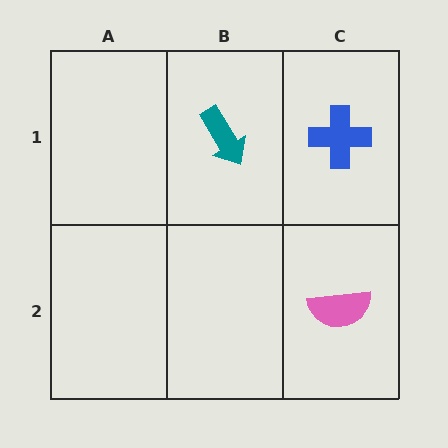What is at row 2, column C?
A pink semicircle.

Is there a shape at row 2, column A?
No, that cell is empty.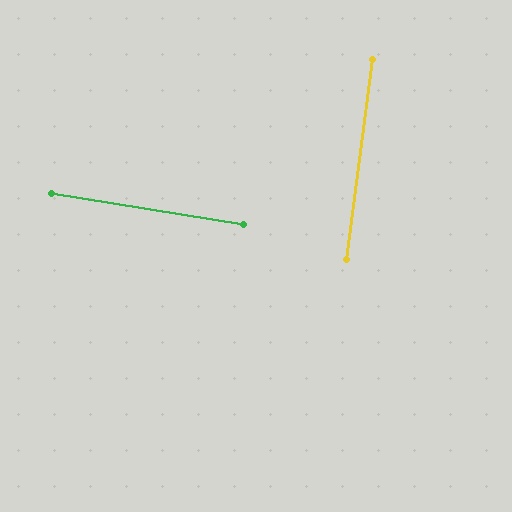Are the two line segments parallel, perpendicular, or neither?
Perpendicular — they meet at approximately 89°.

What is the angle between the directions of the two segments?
Approximately 89 degrees.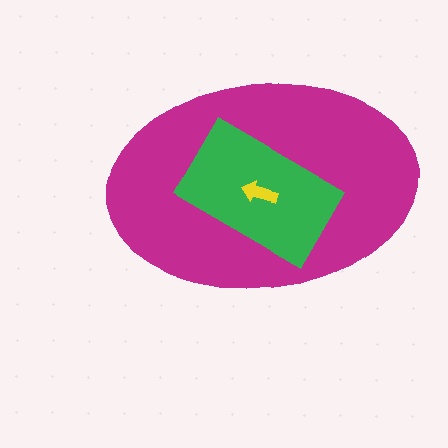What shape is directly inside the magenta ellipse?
The green rectangle.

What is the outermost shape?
The magenta ellipse.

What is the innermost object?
The yellow arrow.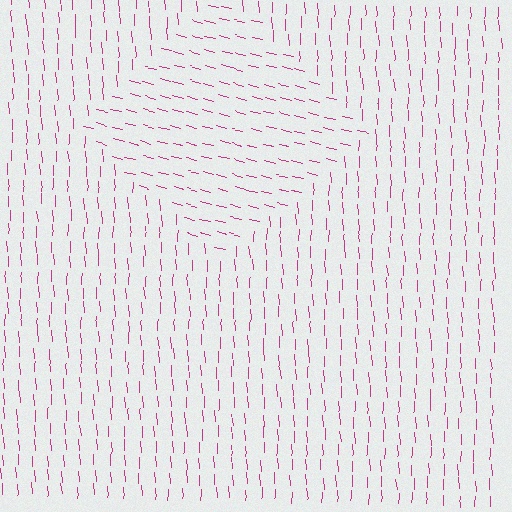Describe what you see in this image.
The image is filled with small magenta line segments. A diamond region in the image has lines oriented differently from the surrounding lines, creating a visible texture boundary.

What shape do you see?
I see a diamond.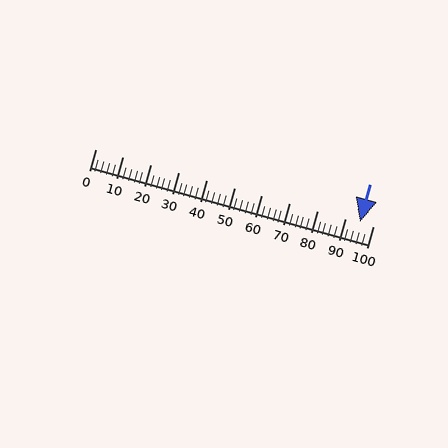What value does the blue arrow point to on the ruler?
The blue arrow points to approximately 95.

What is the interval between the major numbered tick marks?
The major tick marks are spaced 10 units apart.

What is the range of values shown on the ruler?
The ruler shows values from 0 to 100.